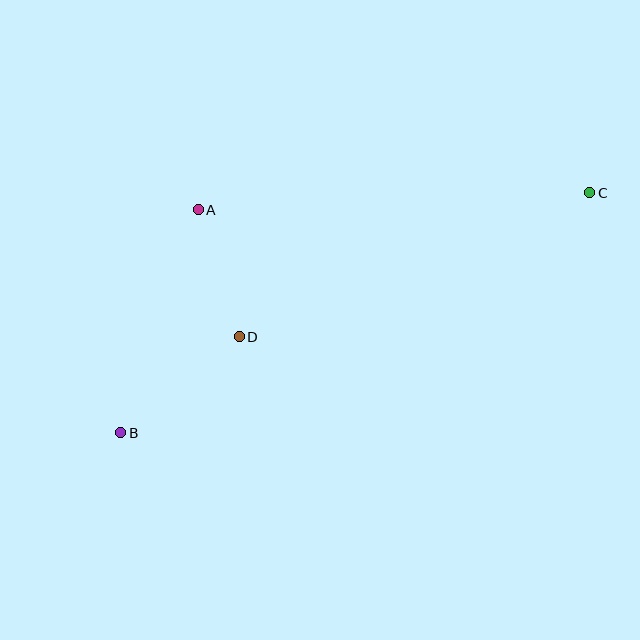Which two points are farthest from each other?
Points B and C are farthest from each other.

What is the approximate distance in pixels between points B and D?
The distance between B and D is approximately 153 pixels.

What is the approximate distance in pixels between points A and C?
The distance between A and C is approximately 392 pixels.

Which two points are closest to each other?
Points A and D are closest to each other.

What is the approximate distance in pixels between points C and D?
The distance between C and D is approximately 379 pixels.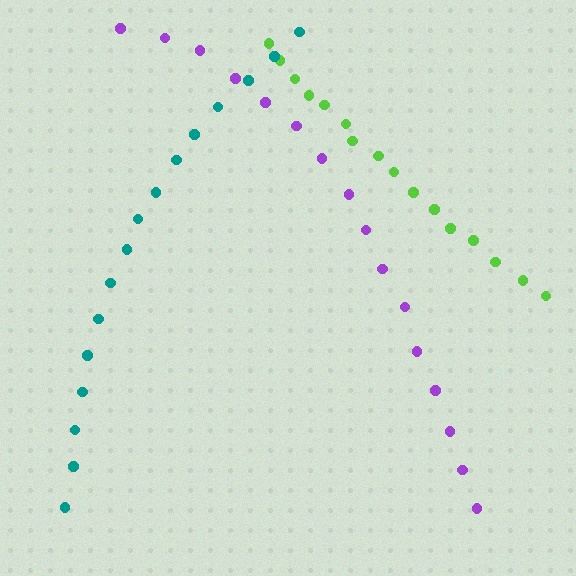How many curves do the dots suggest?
There are 3 distinct paths.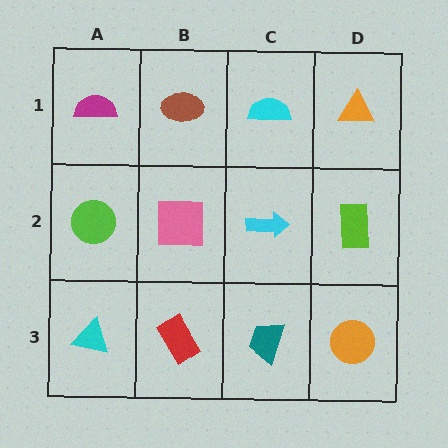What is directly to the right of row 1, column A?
A brown ellipse.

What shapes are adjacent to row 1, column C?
A cyan arrow (row 2, column C), a brown ellipse (row 1, column B), an orange triangle (row 1, column D).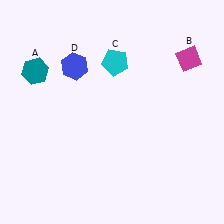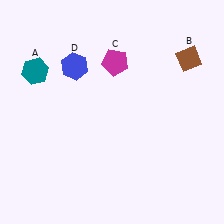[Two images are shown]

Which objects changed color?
B changed from magenta to brown. C changed from cyan to magenta.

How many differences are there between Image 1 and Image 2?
There are 2 differences between the two images.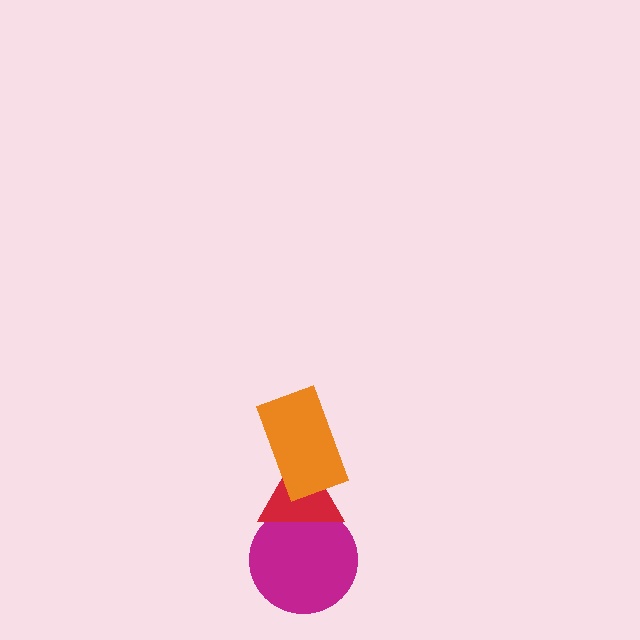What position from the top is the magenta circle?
The magenta circle is 3rd from the top.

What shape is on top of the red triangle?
The orange rectangle is on top of the red triangle.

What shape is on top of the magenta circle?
The red triangle is on top of the magenta circle.